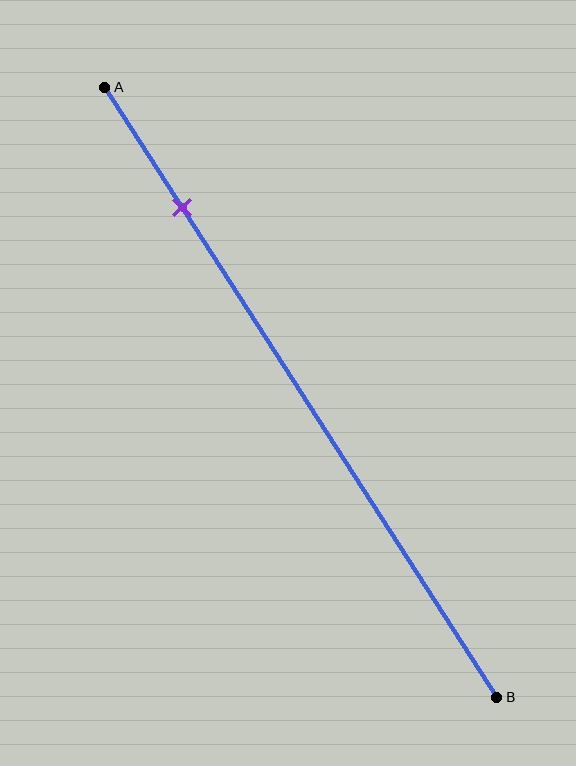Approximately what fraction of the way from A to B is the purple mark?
The purple mark is approximately 20% of the way from A to B.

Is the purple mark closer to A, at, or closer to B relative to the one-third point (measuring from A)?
The purple mark is closer to point A than the one-third point of segment AB.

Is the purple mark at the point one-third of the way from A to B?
No, the mark is at about 20% from A, not at the 33% one-third point.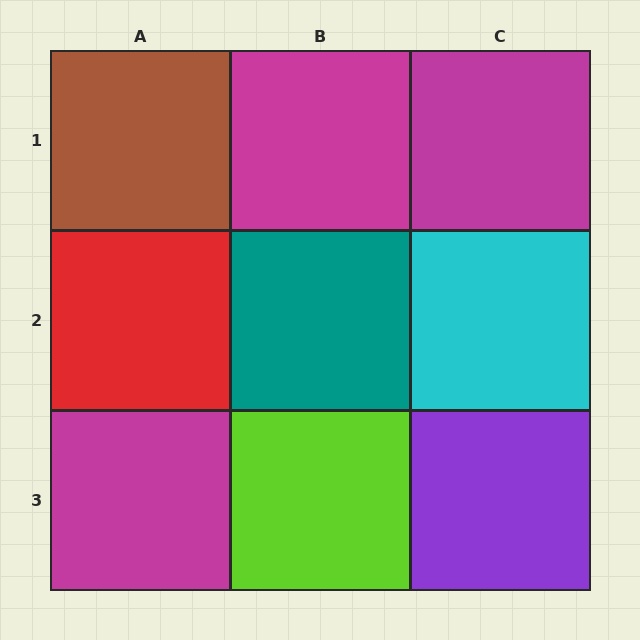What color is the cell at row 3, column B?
Lime.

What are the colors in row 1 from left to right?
Brown, magenta, magenta.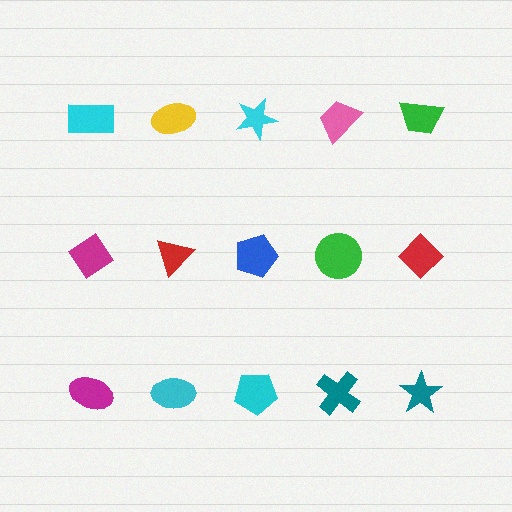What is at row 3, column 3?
A cyan pentagon.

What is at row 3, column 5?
A teal star.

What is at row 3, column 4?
A teal cross.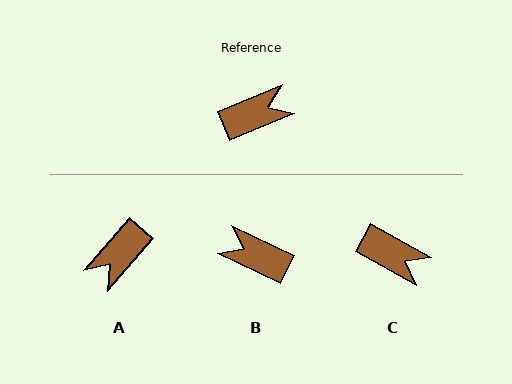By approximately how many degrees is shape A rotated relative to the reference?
Approximately 153 degrees clockwise.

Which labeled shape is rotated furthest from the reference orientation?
A, about 153 degrees away.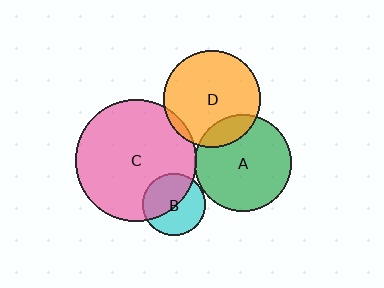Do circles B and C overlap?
Yes.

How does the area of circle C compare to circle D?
Approximately 1.6 times.